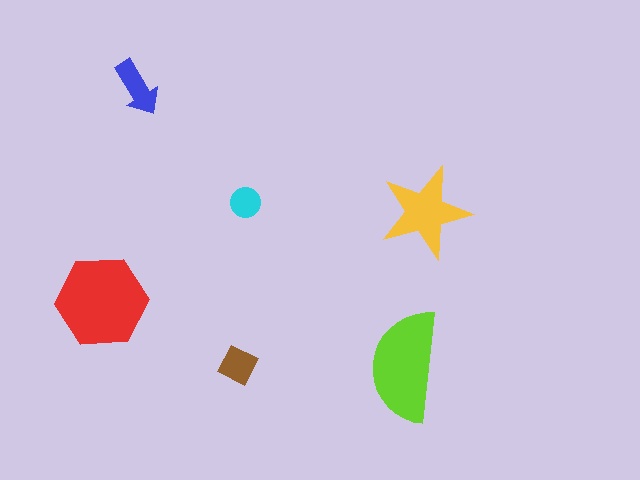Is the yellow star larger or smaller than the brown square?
Larger.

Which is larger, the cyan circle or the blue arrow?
The blue arrow.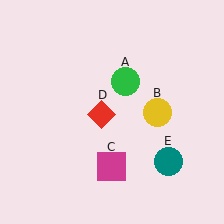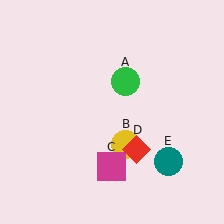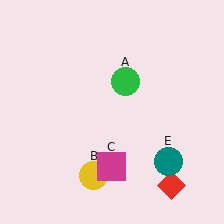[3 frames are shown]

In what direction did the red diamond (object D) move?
The red diamond (object D) moved down and to the right.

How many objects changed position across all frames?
2 objects changed position: yellow circle (object B), red diamond (object D).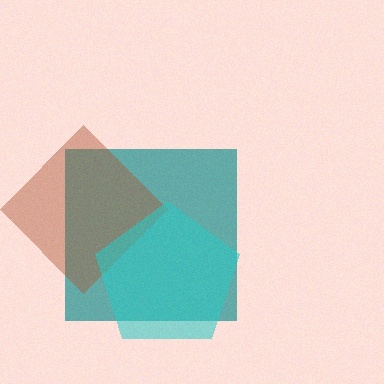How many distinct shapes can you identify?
There are 3 distinct shapes: a teal square, a brown diamond, a cyan pentagon.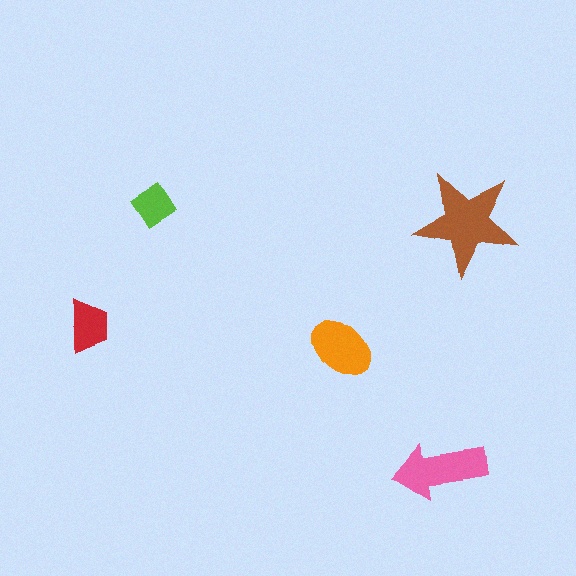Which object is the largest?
The brown star.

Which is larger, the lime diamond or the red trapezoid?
The red trapezoid.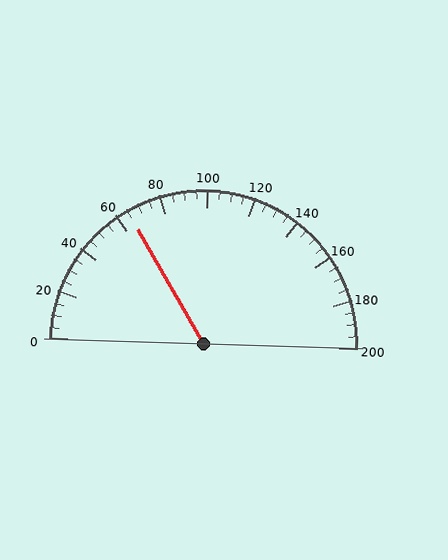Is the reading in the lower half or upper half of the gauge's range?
The reading is in the lower half of the range (0 to 200).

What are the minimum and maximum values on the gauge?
The gauge ranges from 0 to 200.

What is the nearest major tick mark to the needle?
The nearest major tick mark is 60.